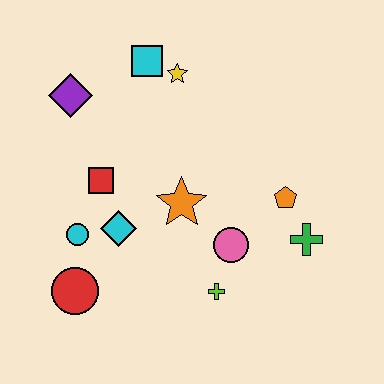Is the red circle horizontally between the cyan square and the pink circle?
No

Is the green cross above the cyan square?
No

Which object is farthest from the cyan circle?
The green cross is farthest from the cyan circle.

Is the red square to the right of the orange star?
No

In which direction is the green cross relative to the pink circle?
The green cross is to the right of the pink circle.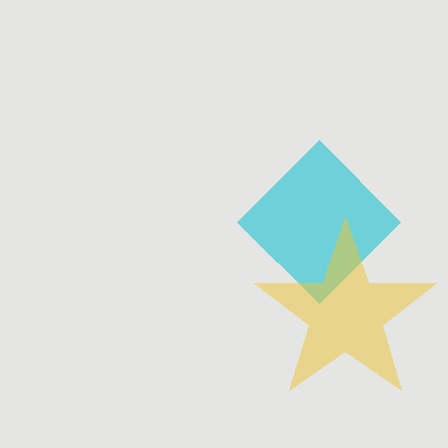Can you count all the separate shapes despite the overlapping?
Yes, there are 2 separate shapes.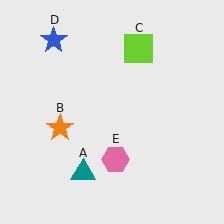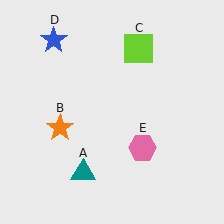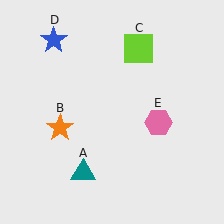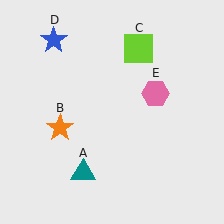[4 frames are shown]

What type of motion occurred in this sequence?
The pink hexagon (object E) rotated counterclockwise around the center of the scene.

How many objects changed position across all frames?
1 object changed position: pink hexagon (object E).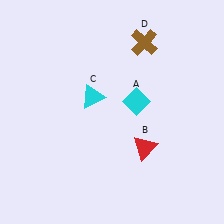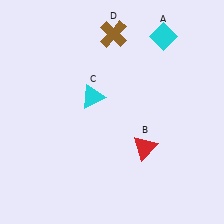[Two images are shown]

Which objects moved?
The objects that moved are: the cyan diamond (A), the brown cross (D).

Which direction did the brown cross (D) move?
The brown cross (D) moved left.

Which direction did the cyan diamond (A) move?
The cyan diamond (A) moved up.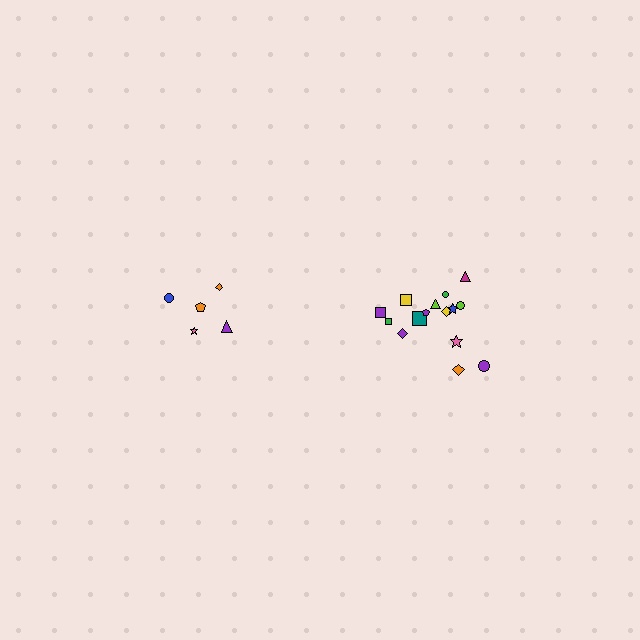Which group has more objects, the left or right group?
The right group.